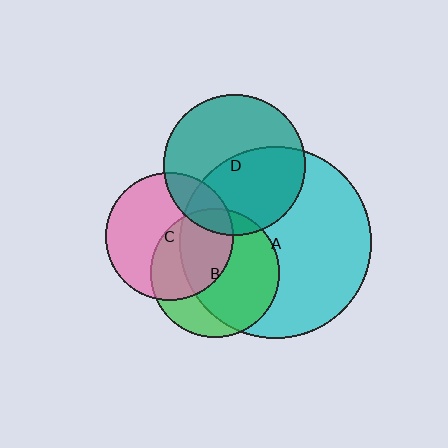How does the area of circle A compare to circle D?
Approximately 1.8 times.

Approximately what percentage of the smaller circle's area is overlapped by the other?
Approximately 45%.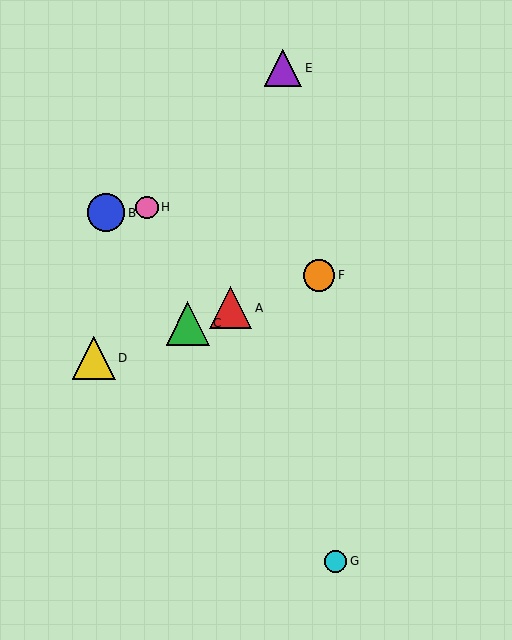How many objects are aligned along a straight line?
4 objects (A, C, D, F) are aligned along a straight line.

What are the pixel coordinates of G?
Object G is at (335, 561).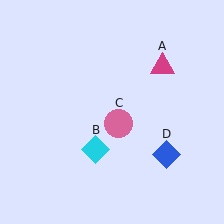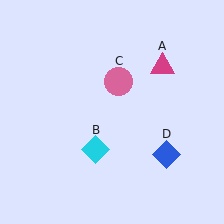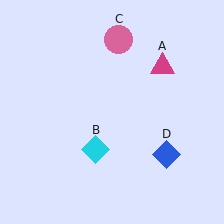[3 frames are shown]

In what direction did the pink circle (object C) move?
The pink circle (object C) moved up.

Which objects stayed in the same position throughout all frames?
Magenta triangle (object A) and cyan diamond (object B) and blue diamond (object D) remained stationary.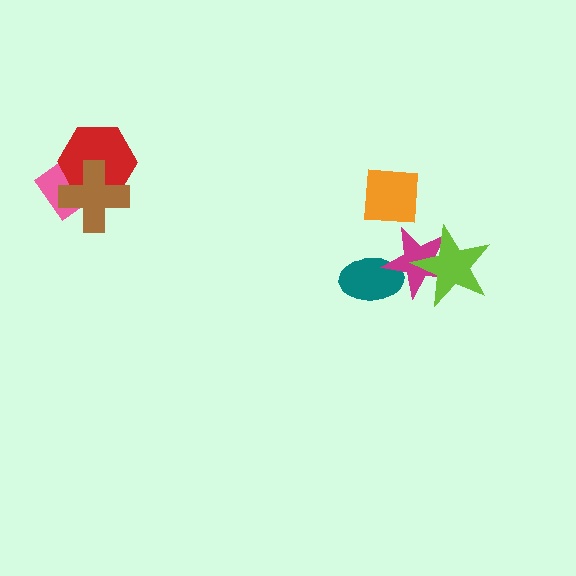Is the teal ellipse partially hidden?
Yes, it is partially covered by another shape.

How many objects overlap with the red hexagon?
2 objects overlap with the red hexagon.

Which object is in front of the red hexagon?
The brown cross is in front of the red hexagon.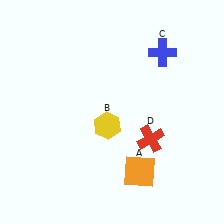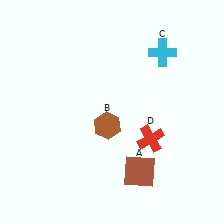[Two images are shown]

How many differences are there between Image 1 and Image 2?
There are 3 differences between the two images.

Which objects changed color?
A changed from orange to brown. B changed from yellow to brown. C changed from blue to cyan.